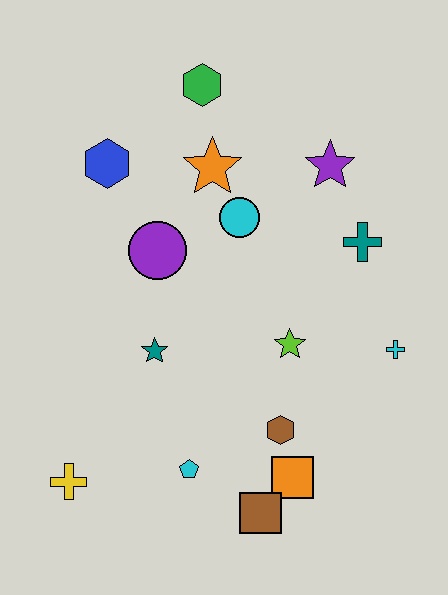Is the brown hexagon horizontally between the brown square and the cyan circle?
No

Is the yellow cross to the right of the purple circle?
No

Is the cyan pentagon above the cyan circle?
No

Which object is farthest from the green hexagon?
The brown square is farthest from the green hexagon.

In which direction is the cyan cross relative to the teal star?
The cyan cross is to the right of the teal star.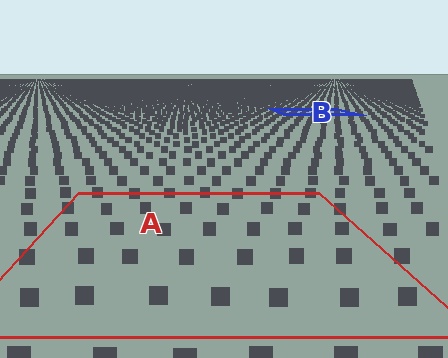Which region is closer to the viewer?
Region A is closer. The texture elements there are larger and more spread out.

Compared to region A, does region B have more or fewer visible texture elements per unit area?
Region B has more texture elements per unit area — they are packed more densely because it is farther away.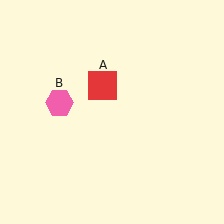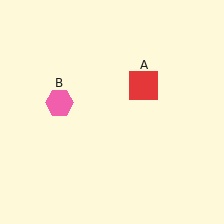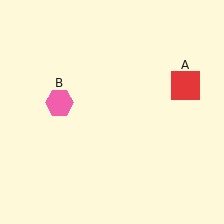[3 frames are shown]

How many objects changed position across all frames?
1 object changed position: red square (object A).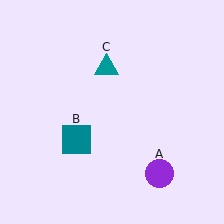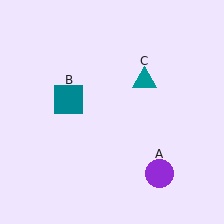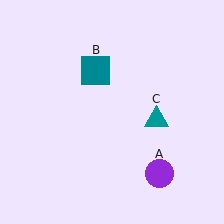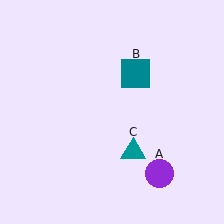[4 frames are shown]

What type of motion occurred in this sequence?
The teal square (object B), teal triangle (object C) rotated clockwise around the center of the scene.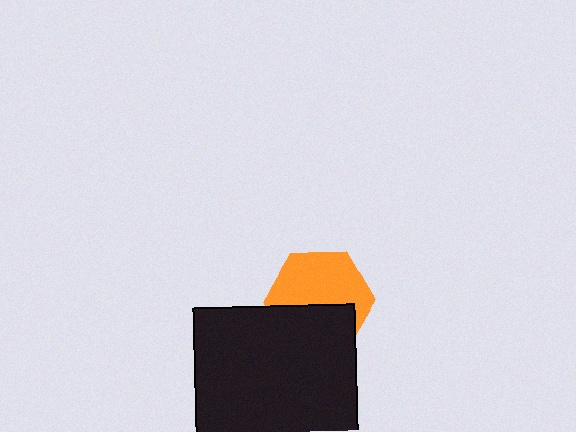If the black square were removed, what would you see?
You would see the complete orange hexagon.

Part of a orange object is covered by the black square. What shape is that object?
It is a hexagon.